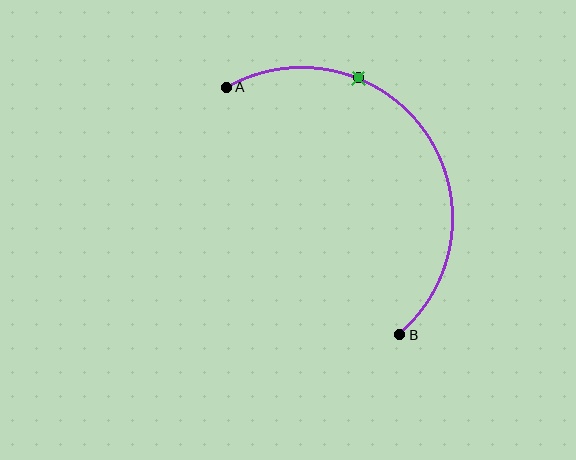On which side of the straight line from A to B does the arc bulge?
The arc bulges above and to the right of the straight line connecting A and B.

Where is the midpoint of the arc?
The arc midpoint is the point on the curve farthest from the straight line joining A and B. It sits above and to the right of that line.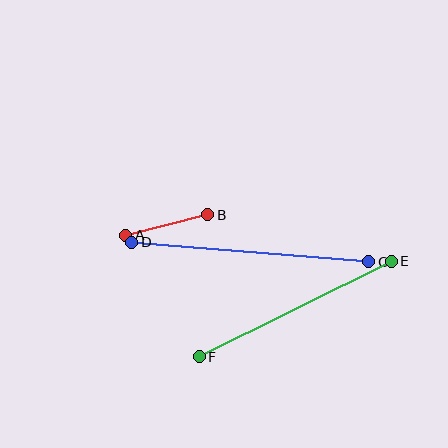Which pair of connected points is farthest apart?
Points C and D are farthest apart.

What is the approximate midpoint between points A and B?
The midpoint is at approximately (167, 225) pixels.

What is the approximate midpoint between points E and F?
The midpoint is at approximately (295, 309) pixels.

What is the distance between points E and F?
The distance is approximately 214 pixels.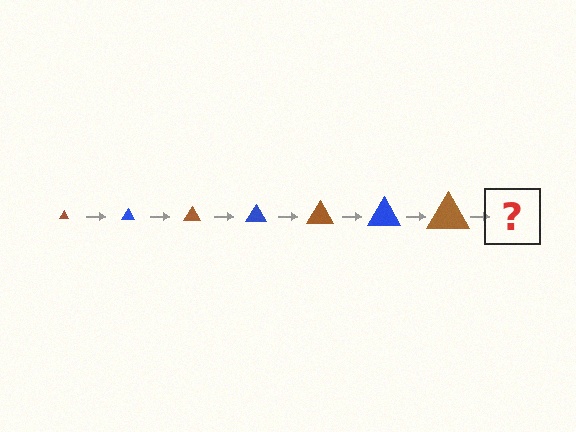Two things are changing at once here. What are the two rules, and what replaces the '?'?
The two rules are that the triangle grows larger each step and the color cycles through brown and blue. The '?' should be a blue triangle, larger than the previous one.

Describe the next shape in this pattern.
It should be a blue triangle, larger than the previous one.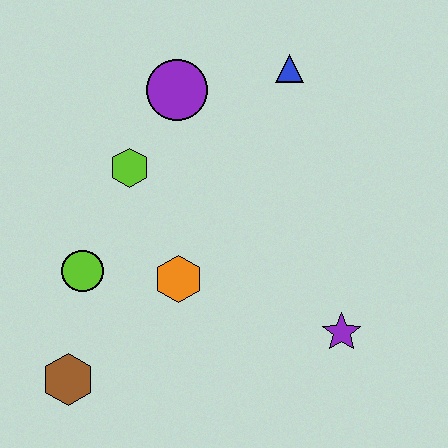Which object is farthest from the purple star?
The purple circle is farthest from the purple star.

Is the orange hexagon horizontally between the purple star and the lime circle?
Yes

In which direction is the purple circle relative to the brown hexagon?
The purple circle is above the brown hexagon.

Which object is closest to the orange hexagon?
The lime circle is closest to the orange hexagon.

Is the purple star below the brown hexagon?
No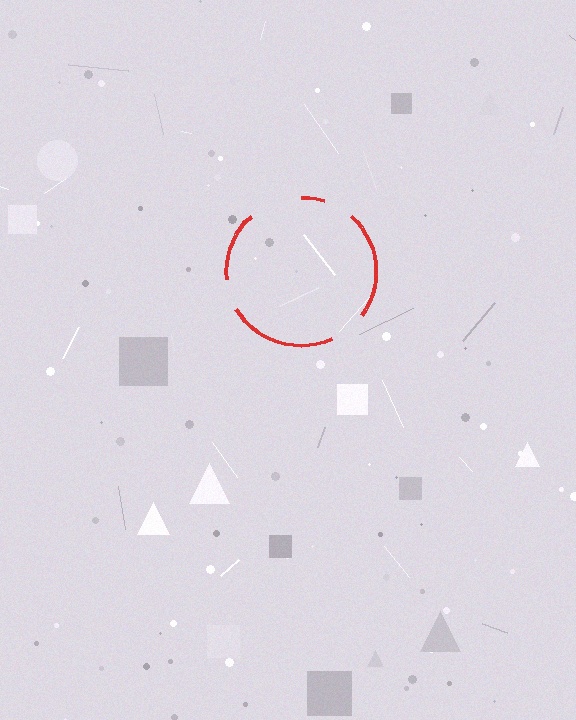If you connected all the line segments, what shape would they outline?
They would outline a circle.